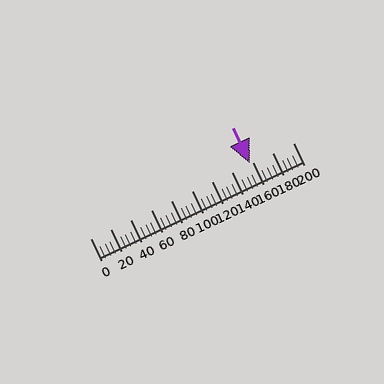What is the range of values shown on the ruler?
The ruler shows values from 0 to 200.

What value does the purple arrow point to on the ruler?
The purple arrow points to approximately 158.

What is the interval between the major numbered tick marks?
The major tick marks are spaced 20 units apart.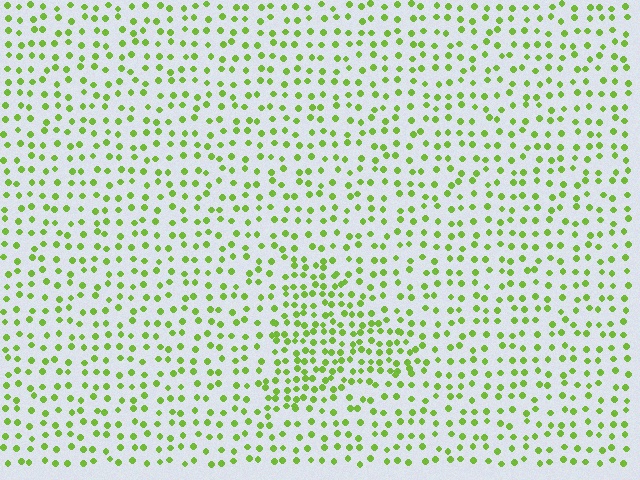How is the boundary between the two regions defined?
The boundary is defined by a change in element density (approximately 1.8x ratio). All elements are the same color, size, and shape.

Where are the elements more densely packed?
The elements are more densely packed inside the triangle boundary.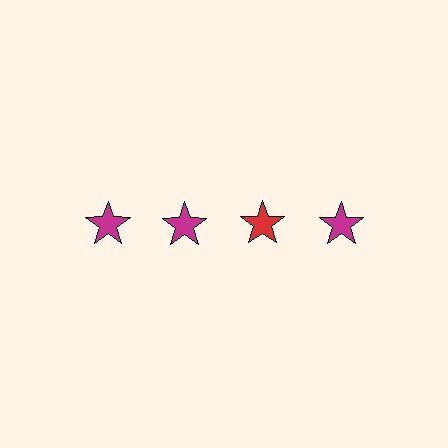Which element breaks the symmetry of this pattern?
The red star in the top row, center column breaks the symmetry. All other shapes are magenta stars.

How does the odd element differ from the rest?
It has a different color: red instead of magenta.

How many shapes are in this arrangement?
There are 4 shapes arranged in a grid pattern.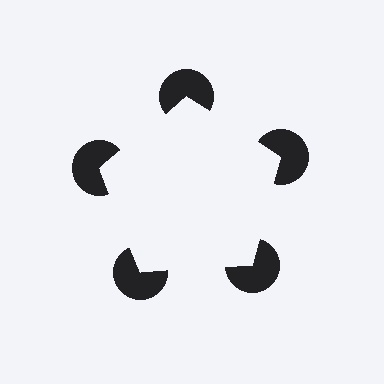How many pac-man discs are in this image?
There are 5 — one at each vertex of the illusory pentagon.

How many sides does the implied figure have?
5 sides.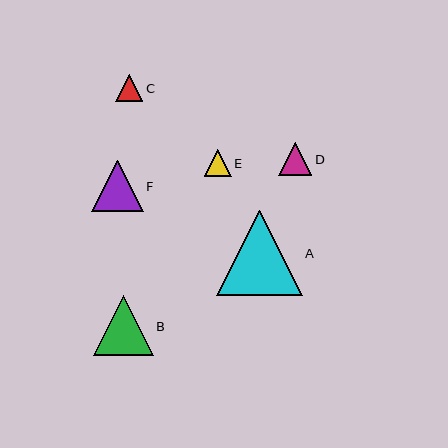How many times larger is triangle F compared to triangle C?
Triangle F is approximately 1.9 times the size of triangle C.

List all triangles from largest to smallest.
From largest to smallest: A, B, F, D, C, E.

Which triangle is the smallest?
Triangle E is the smallest with a size of approximately 27 pixels.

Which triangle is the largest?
Triangle A is the largest with a size of approximately 86 pixels.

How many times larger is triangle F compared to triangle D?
Triangle F is approximately 1.6 times the size of triangle D.